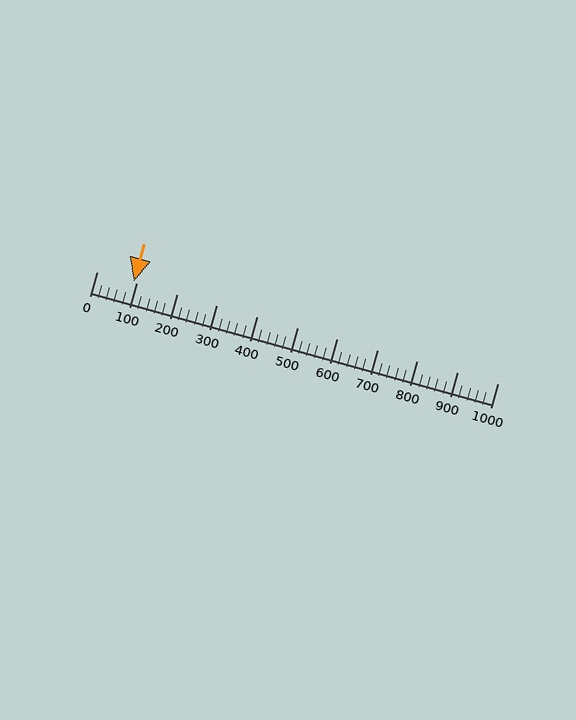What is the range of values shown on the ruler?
The ruler shows values from 0 to 1000.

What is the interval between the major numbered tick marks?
The major tick marks are spaced 100 units apart.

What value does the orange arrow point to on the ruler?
The orange arrow points to approximately 92.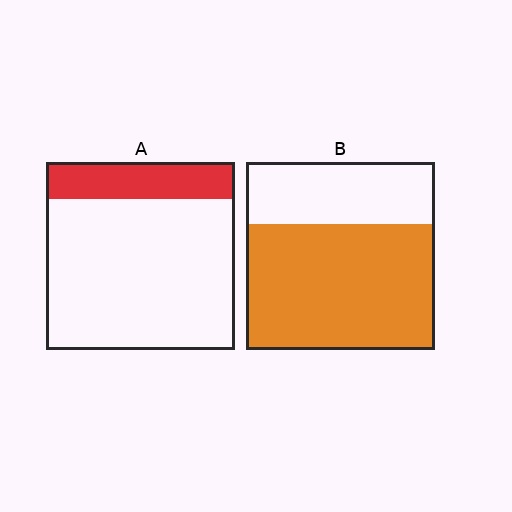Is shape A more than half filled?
No.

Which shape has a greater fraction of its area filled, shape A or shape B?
Shape B.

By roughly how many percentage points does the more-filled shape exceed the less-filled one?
By roughly 45 percentage points (B over A).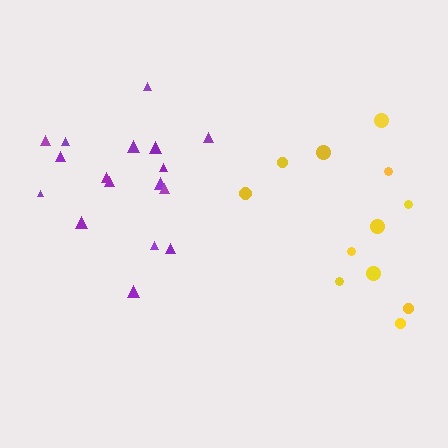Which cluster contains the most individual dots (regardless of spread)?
Purple (17).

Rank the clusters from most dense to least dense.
purple, yellow.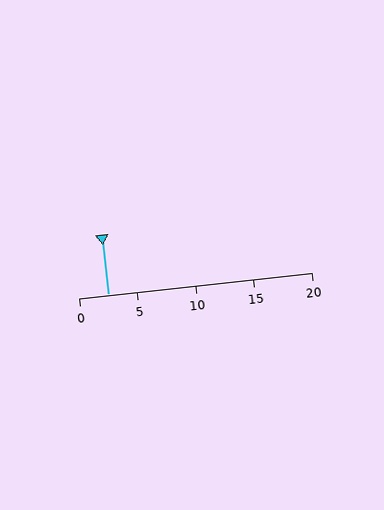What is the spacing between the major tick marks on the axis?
The major ticks are spaced 5 apart.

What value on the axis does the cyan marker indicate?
The marker indicates approximately 2.5.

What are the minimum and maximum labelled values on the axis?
The axis runs from 0 to 20.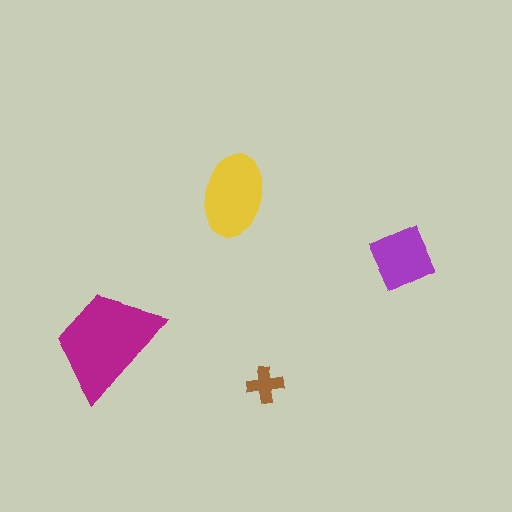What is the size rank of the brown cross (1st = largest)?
4th.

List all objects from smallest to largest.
The brown cross, the purple square, the yellow ellipse, the magenta trapezoid.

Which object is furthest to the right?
The purple square is rightmost.